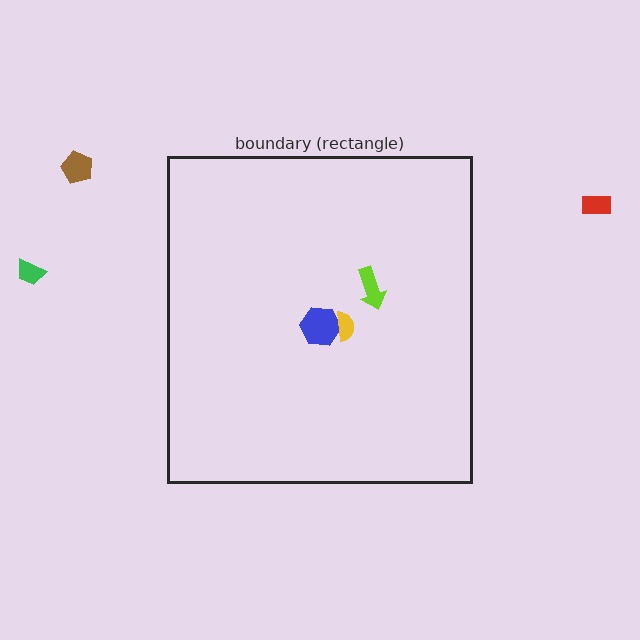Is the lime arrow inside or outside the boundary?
Inside.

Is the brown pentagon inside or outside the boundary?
Outside.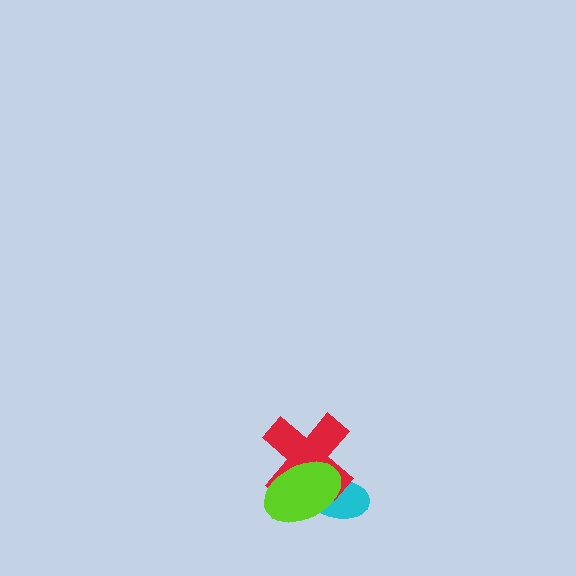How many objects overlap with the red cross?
2 objects overlap with the red cross.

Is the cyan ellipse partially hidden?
Yes, it is partially covered by another shape.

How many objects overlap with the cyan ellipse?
2 objects overlap with the cyan ellipse.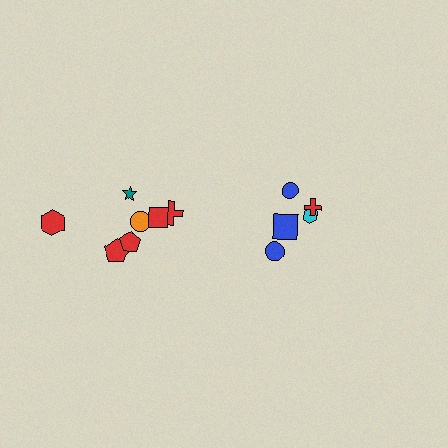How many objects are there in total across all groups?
There are 12 objects.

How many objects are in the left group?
There are 7 objects.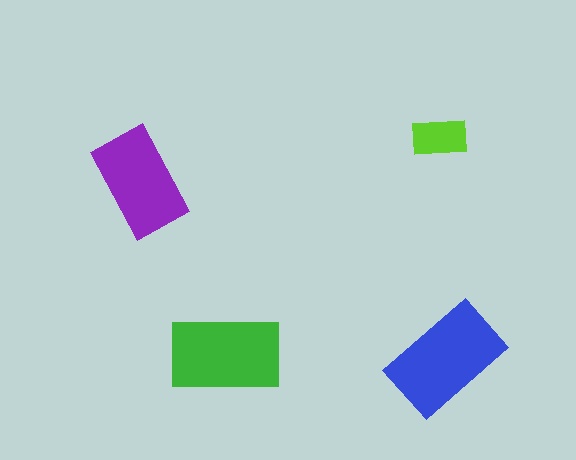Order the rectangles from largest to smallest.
the blue one, the green one, the purple one, the lime one.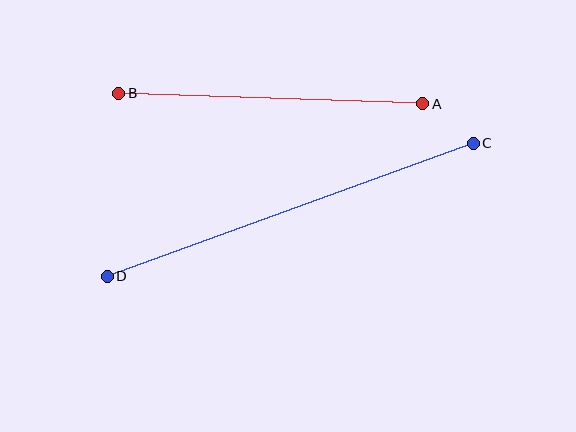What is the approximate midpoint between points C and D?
The midpoint is at approximately (290, 210) pixels.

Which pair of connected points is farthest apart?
Points C and D are farthest apart.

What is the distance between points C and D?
The distance is approximately 390 pixels.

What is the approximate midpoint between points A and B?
The midpoint is at approximately (271, 99) pixels.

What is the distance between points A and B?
The distance is approximately 304 pixels.